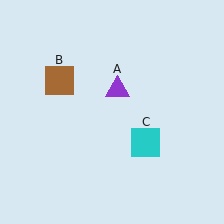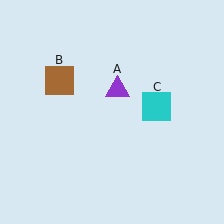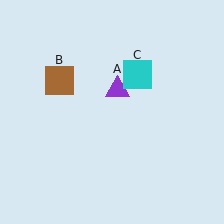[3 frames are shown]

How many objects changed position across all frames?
1 object changed position: cyan square (object C).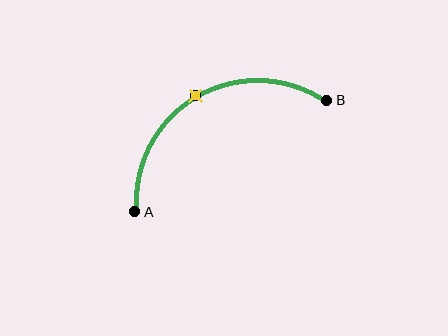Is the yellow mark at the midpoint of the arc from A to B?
Yes. The yellow mark lies on the arc at equal arc-length from both A and B — it is the arc midpoint.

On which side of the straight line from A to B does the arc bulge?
The arc bulges above the straight line connecting A and B.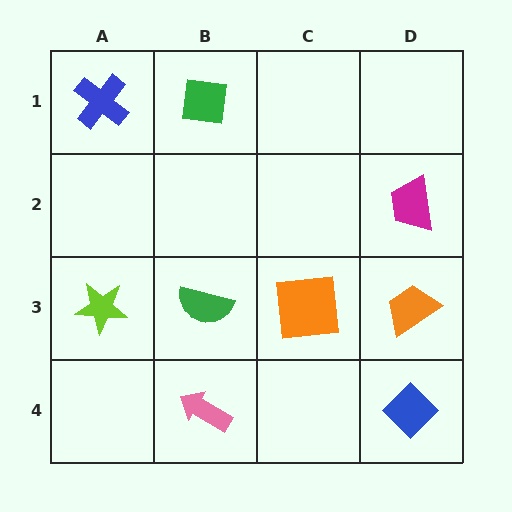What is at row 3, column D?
An orange trapezoid.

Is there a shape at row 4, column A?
No, that cell is empty.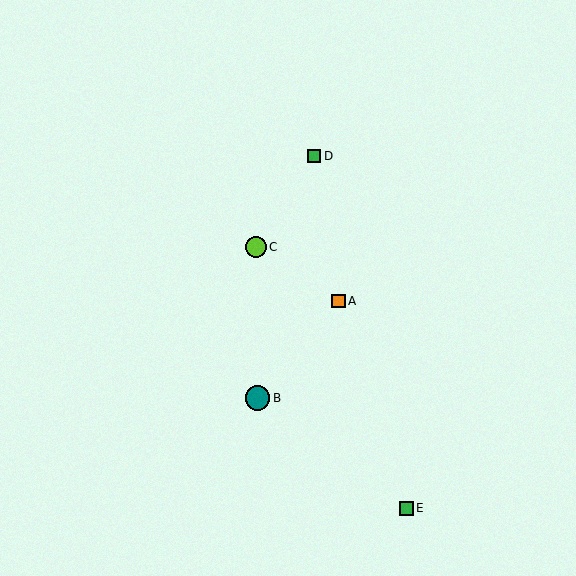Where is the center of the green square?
The center of the green square is at (406, 508).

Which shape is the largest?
The teal circle (labeled B) is the largest.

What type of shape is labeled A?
Shape A is an orange square.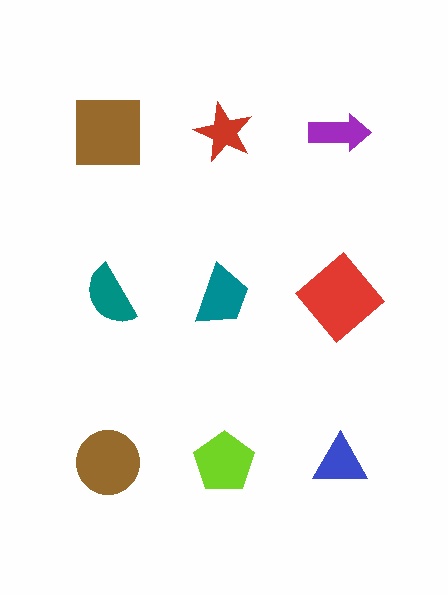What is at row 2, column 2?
A teal trapezoid.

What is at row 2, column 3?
A red diamond.